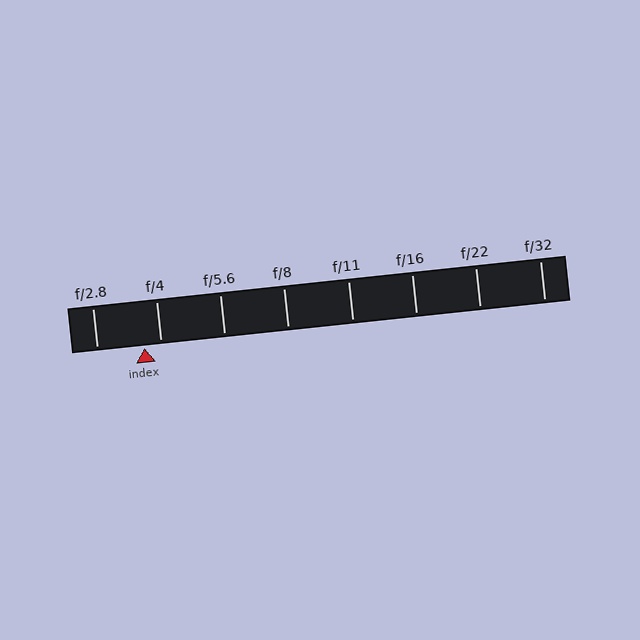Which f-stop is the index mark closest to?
The index mark is closest to f/4.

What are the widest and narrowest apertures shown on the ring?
The widest aperture shown is f/2.8 and the narrowest is f/32.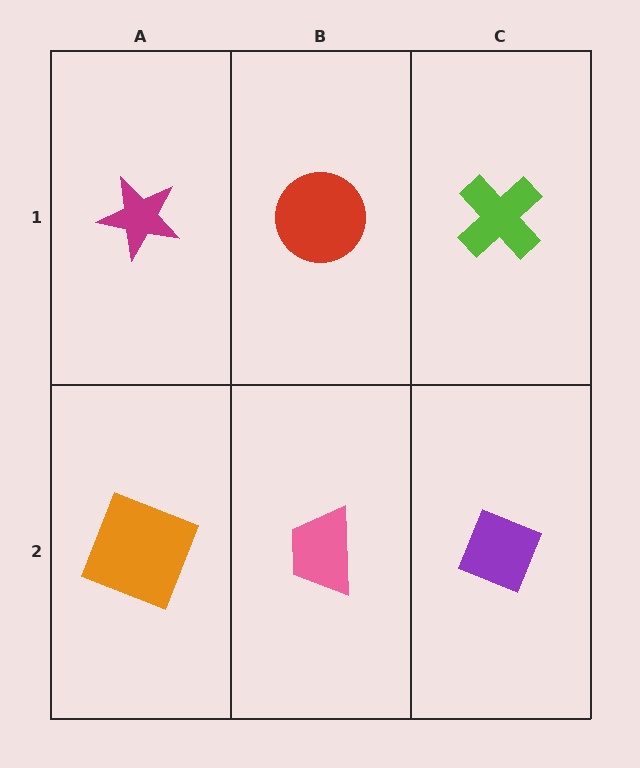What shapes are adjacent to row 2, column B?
A red circle (row 1, column B), an orange square (row 2, column A), a purple diamond (row 2, column C).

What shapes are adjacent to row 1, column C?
A purple diamond (row 2, column C), a red circle (row 1, column B).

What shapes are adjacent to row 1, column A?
An orange square (row 2, column A), a red circle (row 1, column B).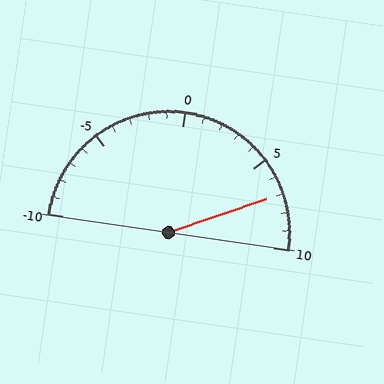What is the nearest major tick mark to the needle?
The nearest major tick mark is 5.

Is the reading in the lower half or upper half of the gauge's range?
The reading is in the upper half of the range (-10 to 10).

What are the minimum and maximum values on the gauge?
The gauge ranges from -10 to 10.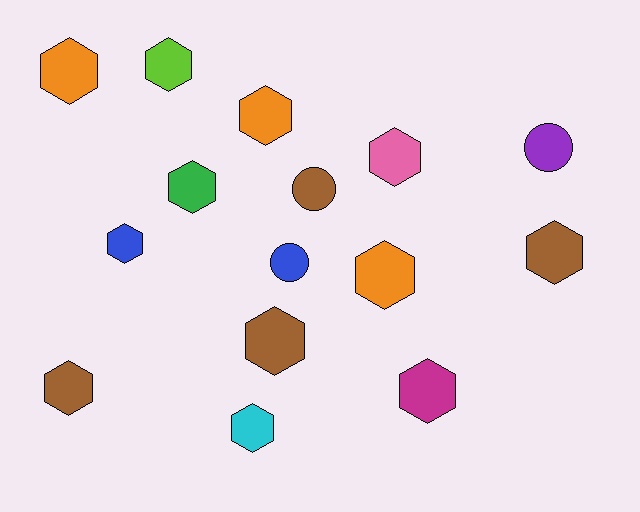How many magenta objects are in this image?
There is 1 magenta object.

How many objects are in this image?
There are 15 objects.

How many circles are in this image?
There are 3 circles.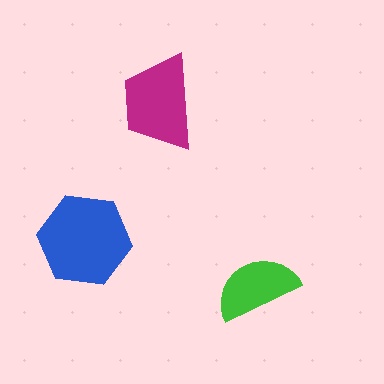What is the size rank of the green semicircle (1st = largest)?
3rd.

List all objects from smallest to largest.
The green semicircle, the magenta trapezoid, the blue hexagon.